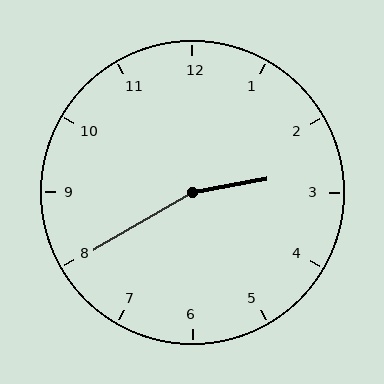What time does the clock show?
2:40.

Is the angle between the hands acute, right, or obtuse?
It is obtuse.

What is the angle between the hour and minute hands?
Approximately 160 degrees.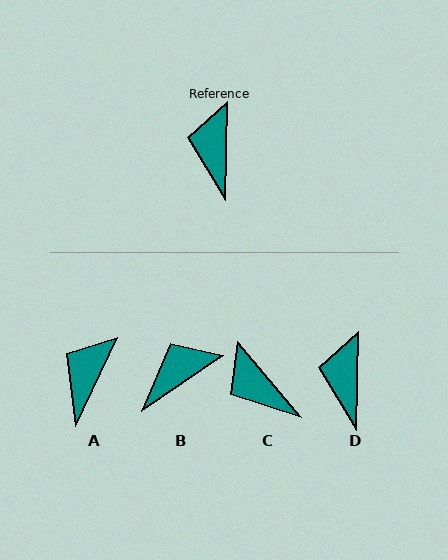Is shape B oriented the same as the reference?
No, it is off by about 54 degrees.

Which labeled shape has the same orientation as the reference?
D.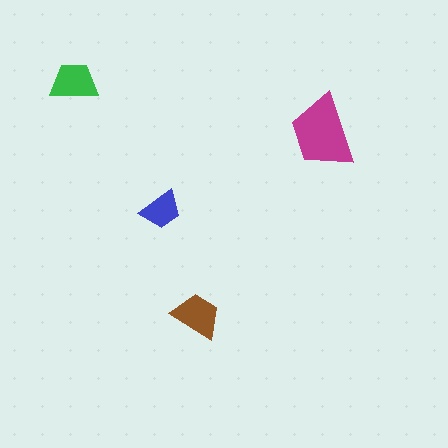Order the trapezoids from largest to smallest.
the magenta one, the brown one, the green one, the blue one.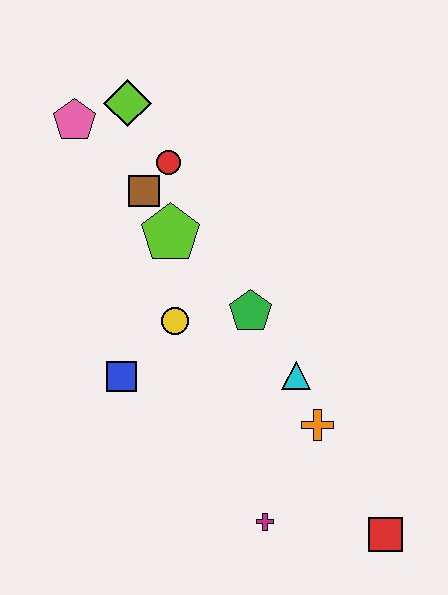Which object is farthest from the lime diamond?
The red square is farthest from the lime diamond.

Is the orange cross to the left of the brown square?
No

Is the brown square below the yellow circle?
No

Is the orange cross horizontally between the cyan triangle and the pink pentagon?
No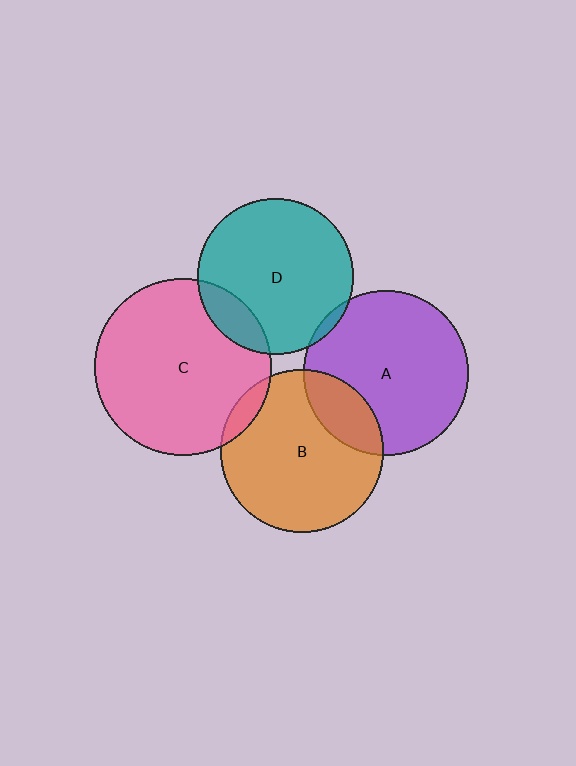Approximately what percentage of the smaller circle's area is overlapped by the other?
Approximately 15%.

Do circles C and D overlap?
Yes.